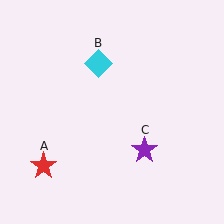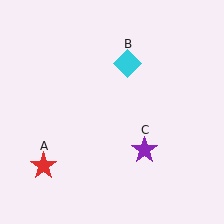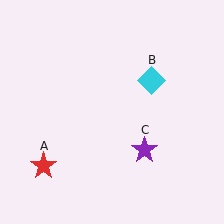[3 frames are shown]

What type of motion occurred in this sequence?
The cyan diamond (object B) rotated clockwise around the center of the scene.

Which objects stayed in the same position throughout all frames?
Red star (object A) and purple star (object C) remained stationary.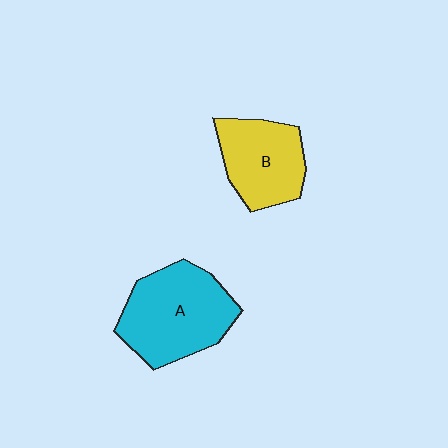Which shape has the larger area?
Shape A (cyan).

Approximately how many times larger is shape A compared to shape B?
Approximately 1.3 times.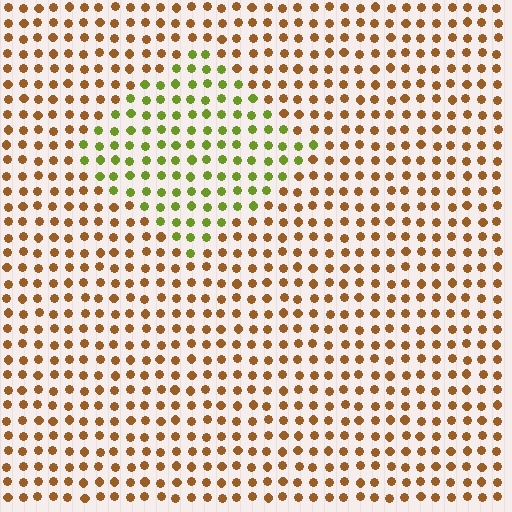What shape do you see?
I see a diamond.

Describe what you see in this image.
The image is filled with small brown elements in a uniform arrangement. A diamond-shaped region is visible where the elements are tinted to a slightly different hue, forming a subtle color boundary.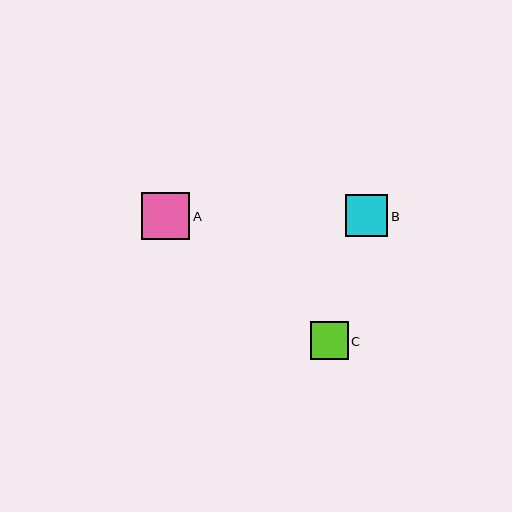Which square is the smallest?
Square C is the smallest with a size of approximately 38 pixels.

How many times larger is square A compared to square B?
Square A is approximately 1.1 times the size of square B.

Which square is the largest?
Square A is the largest with a size of approximately 48 pixels.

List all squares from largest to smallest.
From largest to smallest: A, B, C.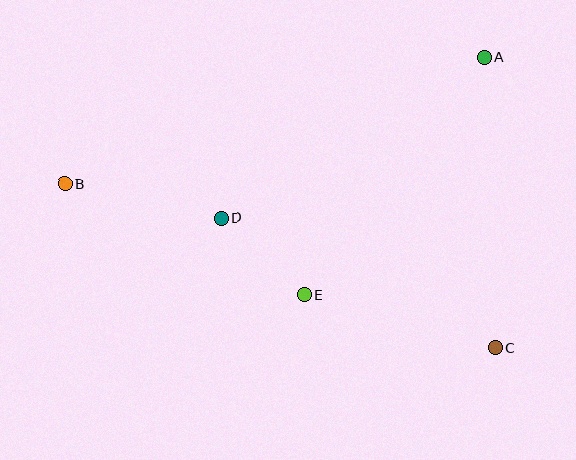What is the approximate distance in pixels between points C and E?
The distance between C and E is approximately 198 pixels.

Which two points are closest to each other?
Points D and E are closest to each other.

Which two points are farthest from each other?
Points B and C are farthest from each other.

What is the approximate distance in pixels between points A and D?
The distance between A and D is approximately 308 pixels.